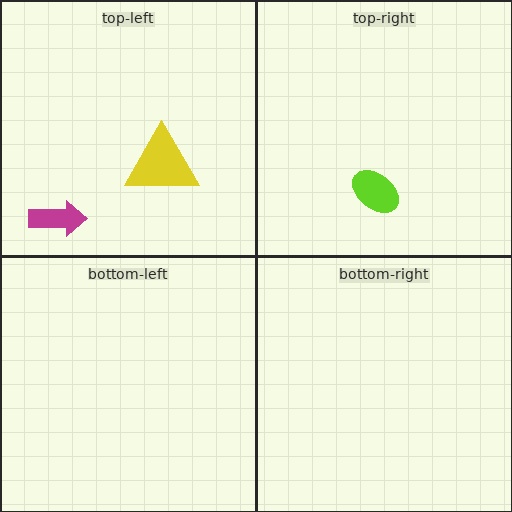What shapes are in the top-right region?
The lime ellipse.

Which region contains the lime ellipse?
The top-right region.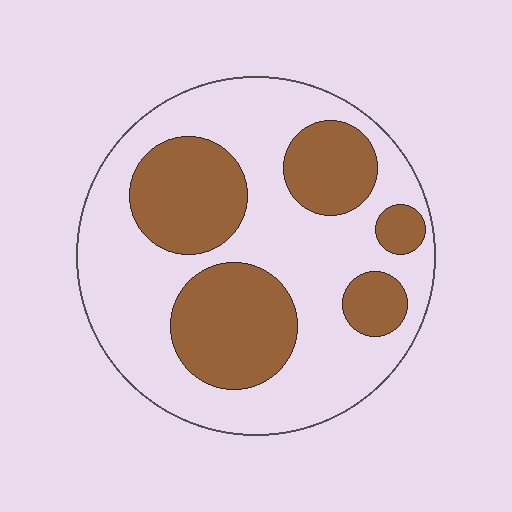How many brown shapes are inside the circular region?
5.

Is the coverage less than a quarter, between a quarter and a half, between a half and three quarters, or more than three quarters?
Between a quarter and a half.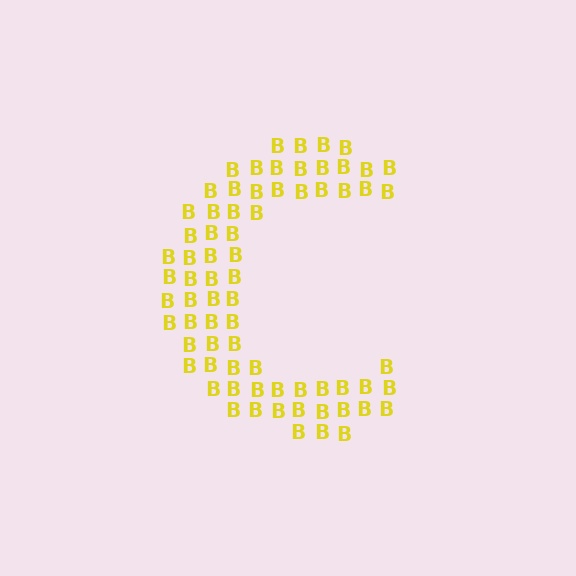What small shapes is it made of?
It is made of small letter B's.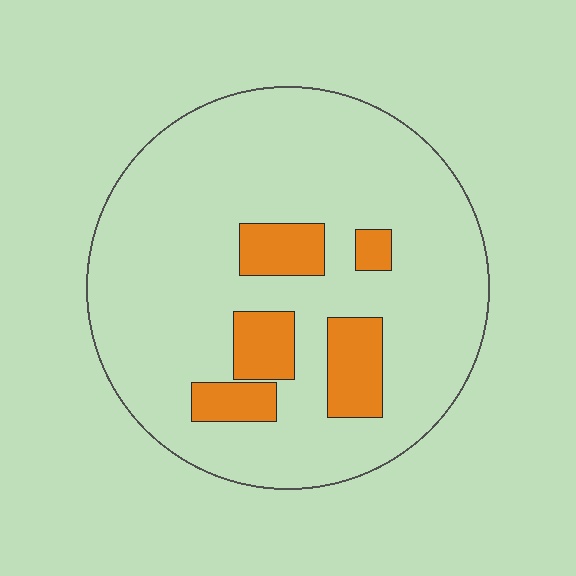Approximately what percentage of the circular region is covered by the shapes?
Approximately 15%.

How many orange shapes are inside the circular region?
5.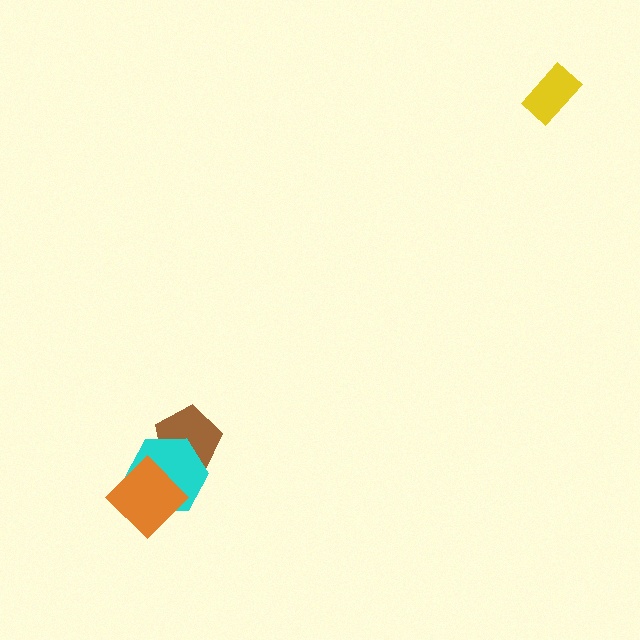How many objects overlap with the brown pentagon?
1 object overlaps with the brown pentagon.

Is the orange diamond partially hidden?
No, no other shape covers it.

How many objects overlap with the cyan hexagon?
2 objects overlap with the cyan hexagon.